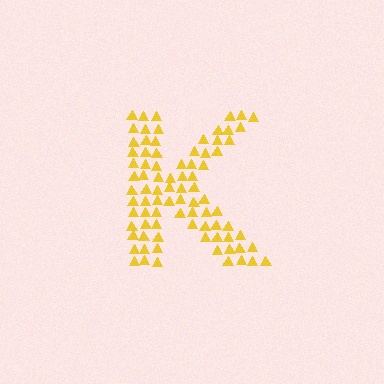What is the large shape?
The large shape is the letter K.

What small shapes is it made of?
It is made of small triangles.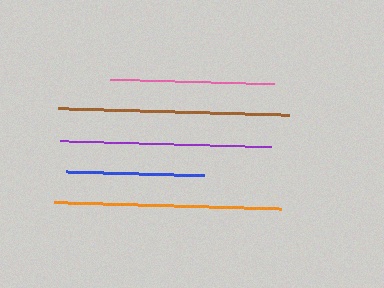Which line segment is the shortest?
The blue line is the shortest at approximately 138 pixels.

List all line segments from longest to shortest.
From longest to shortest: brown, orange, purple, pink, blue.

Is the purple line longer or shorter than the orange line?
The orange line is longer than the purple line.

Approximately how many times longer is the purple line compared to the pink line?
The purple line is approximately 1.3 times the length of the pink line.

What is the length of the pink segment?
The pink segment is approximately 164 pixels long.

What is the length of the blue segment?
The blue segment is approximately 138 pixels long.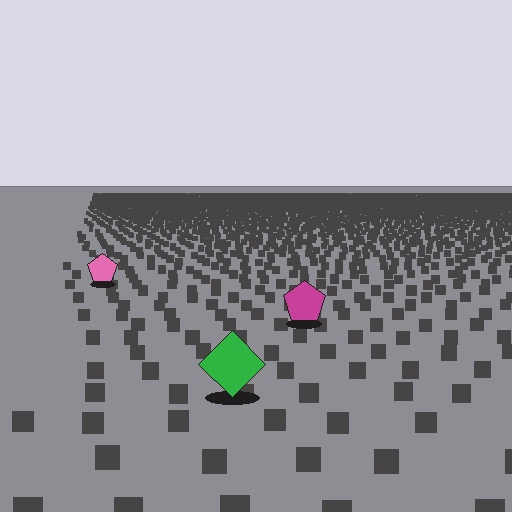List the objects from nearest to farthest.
From nearest to farthest: the green diamond, the magenta pentagon, the pink pentagon.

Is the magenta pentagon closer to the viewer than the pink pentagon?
Yes. The magenta pentagon is closer — you can tell from the texture gradient: the ground texture is coarser near it.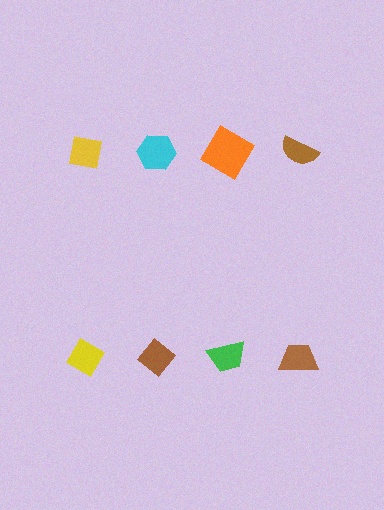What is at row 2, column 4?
A brown trapezoid.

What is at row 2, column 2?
A brown diamond.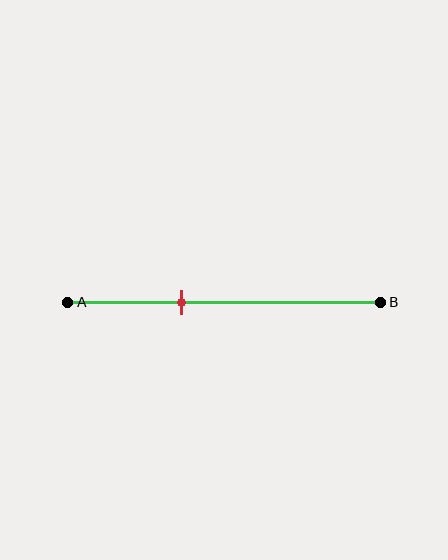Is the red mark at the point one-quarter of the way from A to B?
No, the mark is at about 35% from A, not at the 25% one-quarter point.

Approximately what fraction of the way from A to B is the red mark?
The red mark is approximately 35% of the way from A to B.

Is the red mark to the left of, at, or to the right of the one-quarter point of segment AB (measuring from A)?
The red mark is to the right of the one-quarter point of segment AB.